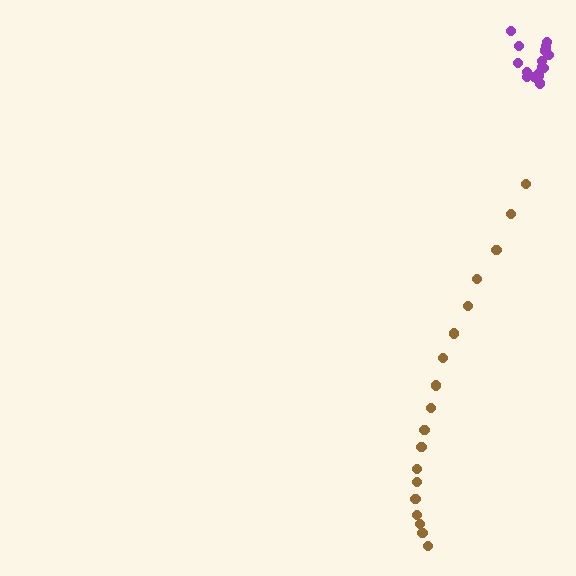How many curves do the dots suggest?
There are 2 distinct paths.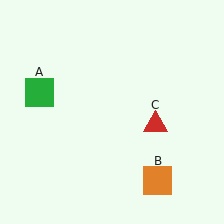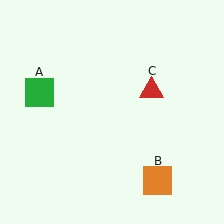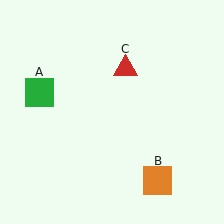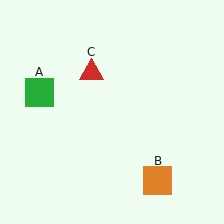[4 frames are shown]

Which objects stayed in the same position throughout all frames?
Green square (object A) and orange square (object B) remained stationary.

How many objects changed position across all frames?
1 object changed position: red triangle (object C).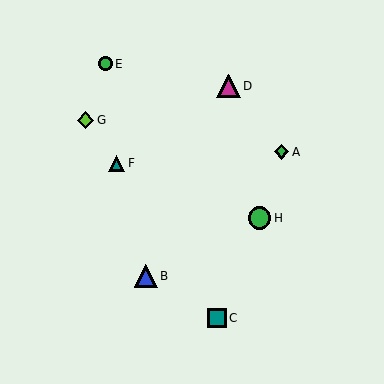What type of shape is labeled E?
Shape E is a green circle.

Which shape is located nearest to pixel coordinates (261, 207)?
The green circle (labeled H) at (260, 218) is nearest to that location.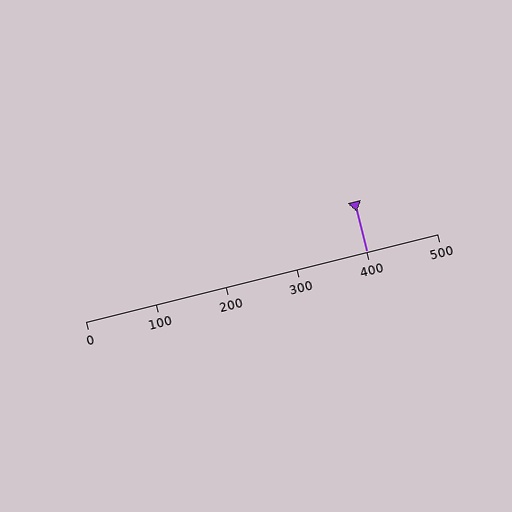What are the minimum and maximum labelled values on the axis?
The axis runs from 0 to 500.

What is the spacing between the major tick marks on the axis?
The major ticks are spaced 100 apart.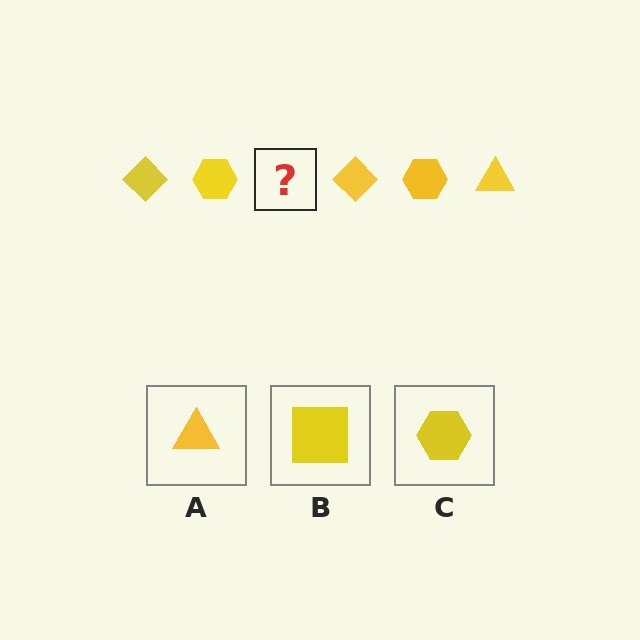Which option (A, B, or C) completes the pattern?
A.